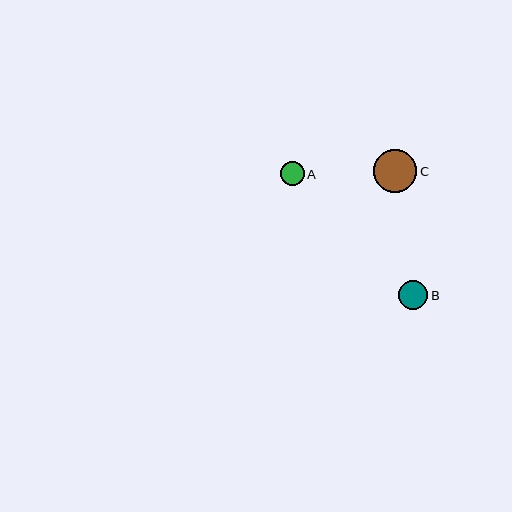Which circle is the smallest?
Circle A is the smallest with a size of approximately 24 pixels.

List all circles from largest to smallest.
From largest to smallest: C, B, A.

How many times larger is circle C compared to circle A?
Circle C is approximately 1.8 times the size of circle A.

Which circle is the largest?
Circle C is the largest with a size of approximately 43 pixels.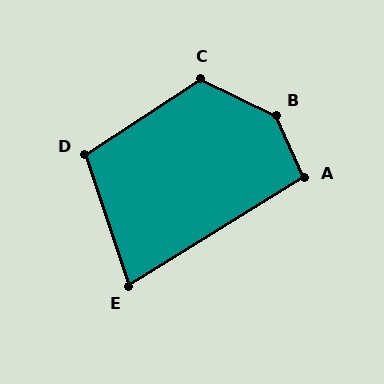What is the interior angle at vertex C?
Approximately 121 degrees (obtuse).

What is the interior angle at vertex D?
Approximately 105 degrees (obtuse).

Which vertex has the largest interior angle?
B, at approximately 141 degrees.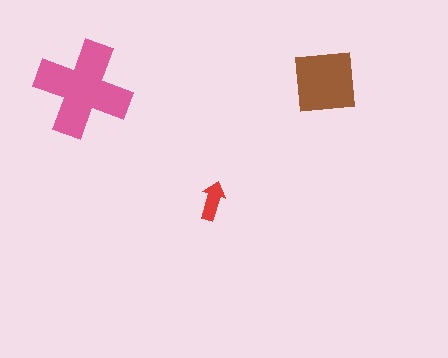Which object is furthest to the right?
The brown square is rightmost.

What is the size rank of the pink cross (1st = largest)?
1st.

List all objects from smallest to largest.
The red arrow, the brown square, the pink cross.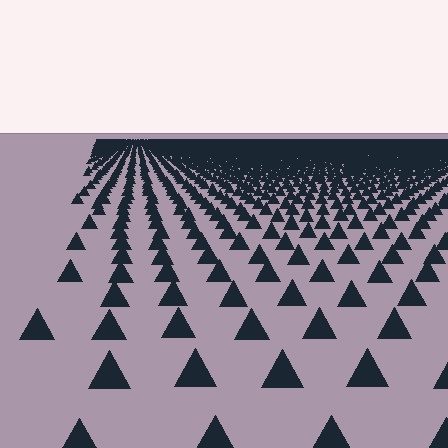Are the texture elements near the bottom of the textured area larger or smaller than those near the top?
Larger. Near the bottom, elements are closer to the viewer and appear at a bigger on-screen size.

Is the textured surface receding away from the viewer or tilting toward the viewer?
The surface is receding away from the viewer. Texture elements get smaller and denser toward the top.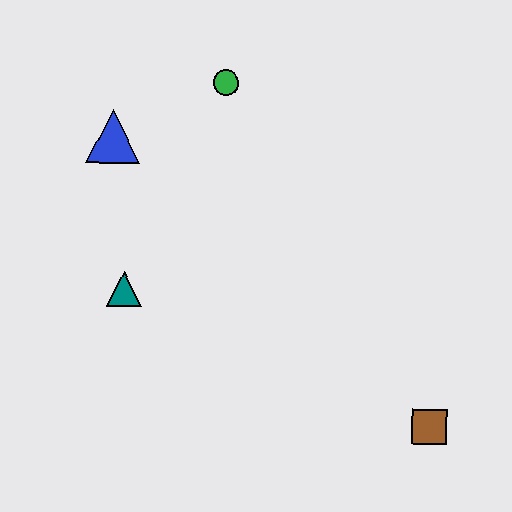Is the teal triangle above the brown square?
Yes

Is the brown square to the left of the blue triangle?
No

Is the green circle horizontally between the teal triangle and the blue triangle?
No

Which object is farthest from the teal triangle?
The brown square is farthest from the teal triangle.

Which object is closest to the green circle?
The blue triangle is closest to the green circle.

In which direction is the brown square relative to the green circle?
The brown square is below the green circle.